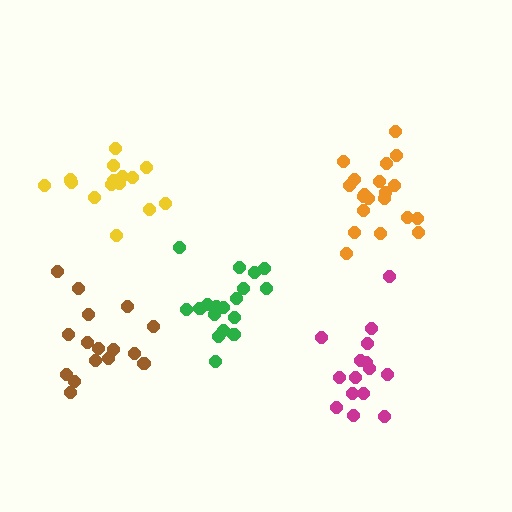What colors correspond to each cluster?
The clusters are colored: magenta, yellow, brown, orange, green.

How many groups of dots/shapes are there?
There are 5 groups.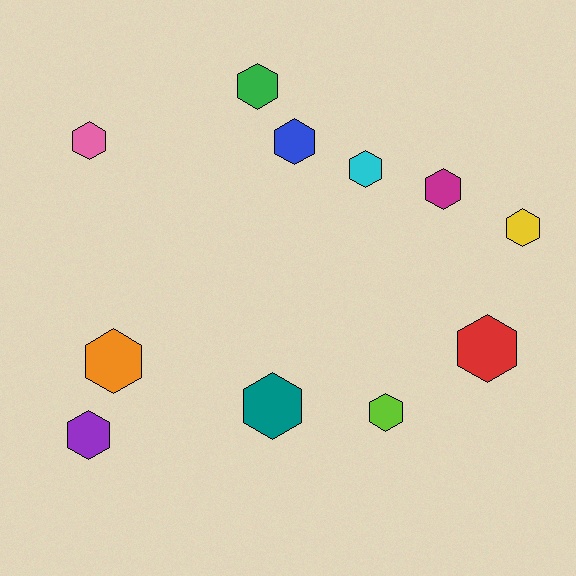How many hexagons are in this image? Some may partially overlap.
There are 11 hexagons.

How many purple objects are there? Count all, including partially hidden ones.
There is 1 purple object.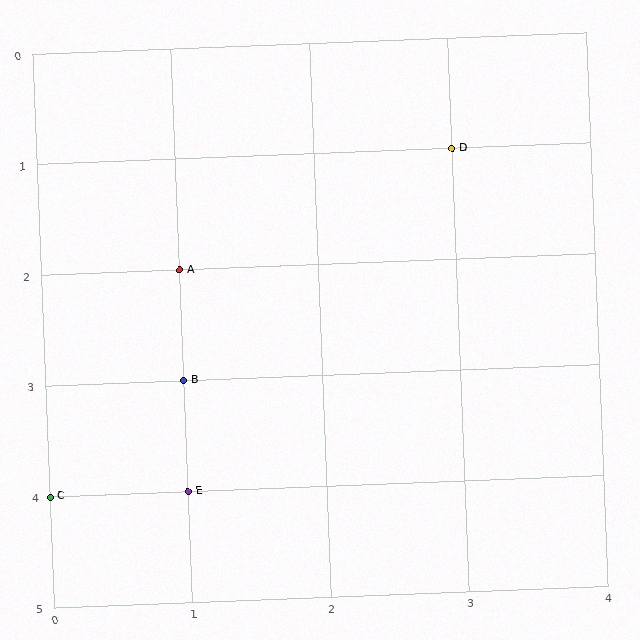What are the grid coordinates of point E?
Point E is at grid coordinates (1, 4).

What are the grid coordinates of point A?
Point A is at grid coordinates (1, 2).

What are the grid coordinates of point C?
Point C is at grid coordinates (0, 4).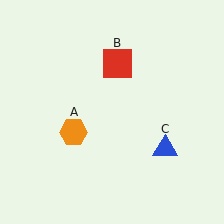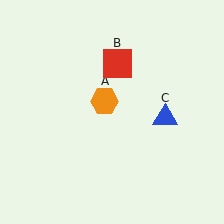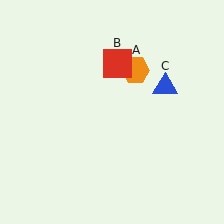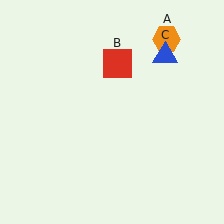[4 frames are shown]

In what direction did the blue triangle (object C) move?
The blue triangle (object C) moved up.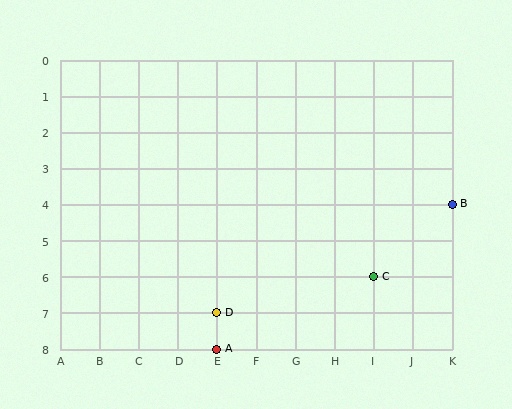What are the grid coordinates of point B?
Point B is at grid coordinates (K, 4).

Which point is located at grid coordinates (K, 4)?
Point B is at (K, 4).